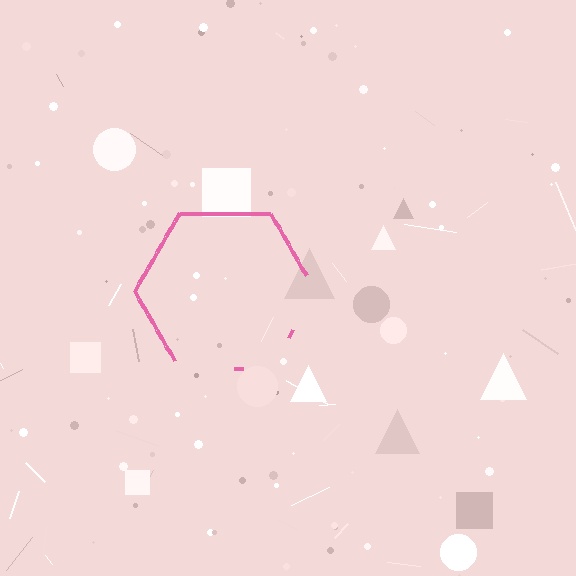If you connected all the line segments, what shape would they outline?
They would outline a hexagon.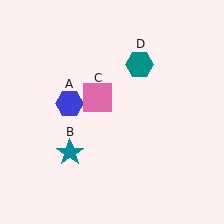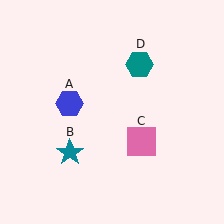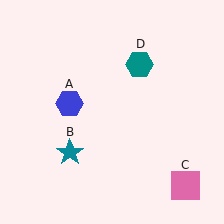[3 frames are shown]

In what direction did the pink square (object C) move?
The pink square (object C) moved down and to the right.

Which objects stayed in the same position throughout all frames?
Blue hexagon (object A) and teal star (object B) and teal hexagon (object D) remained stationary.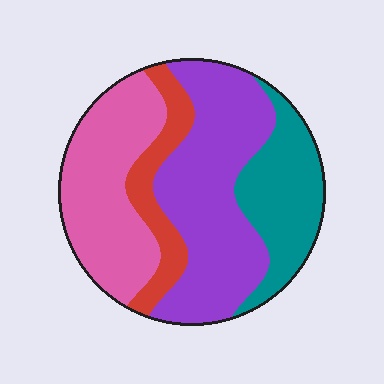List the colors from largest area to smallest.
From largest to smallest: purple, pink, teal, red.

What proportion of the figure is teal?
Teal covers 21% of the figure.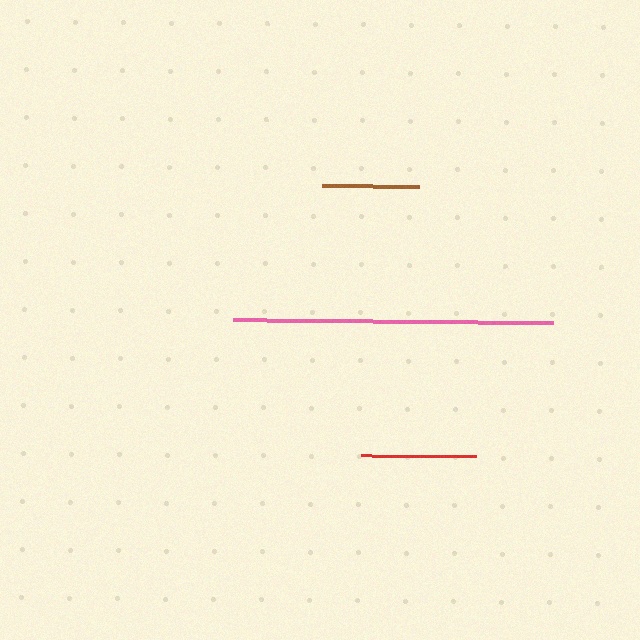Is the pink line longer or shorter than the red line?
The pink line is longer than the red line.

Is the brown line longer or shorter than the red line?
The red line is longer than the brown line.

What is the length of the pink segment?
The pink segment is approximately 320 pixels long.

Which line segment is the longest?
The pink line is the longest at approximately 320 pixels.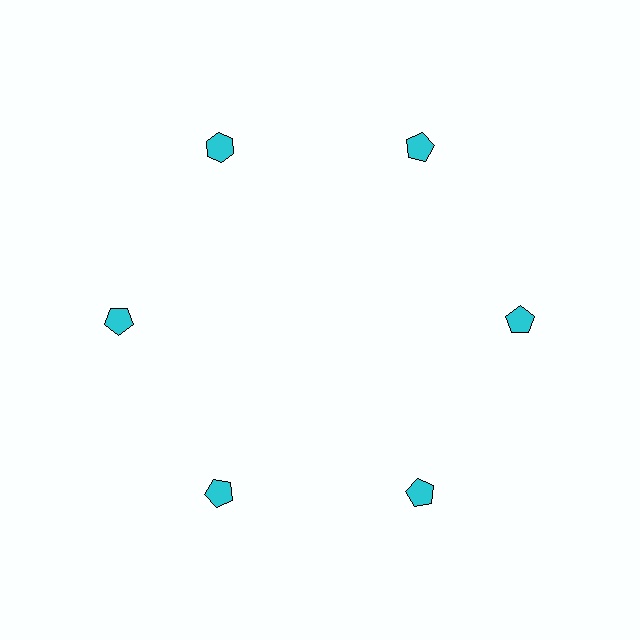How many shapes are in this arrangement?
There are 6 shapes arranged in a ring pattern.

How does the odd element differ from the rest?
It has a different shape: hexagon instead of pentagon.